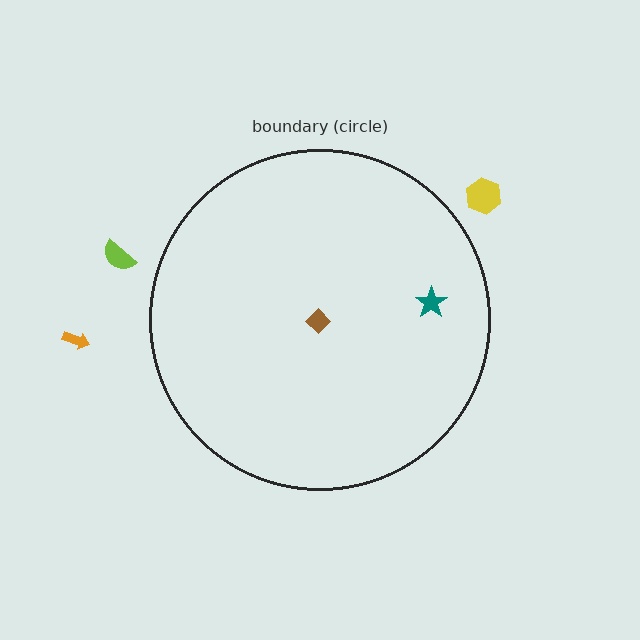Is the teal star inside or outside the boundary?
Inside.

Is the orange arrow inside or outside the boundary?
Outside.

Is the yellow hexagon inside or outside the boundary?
Outside.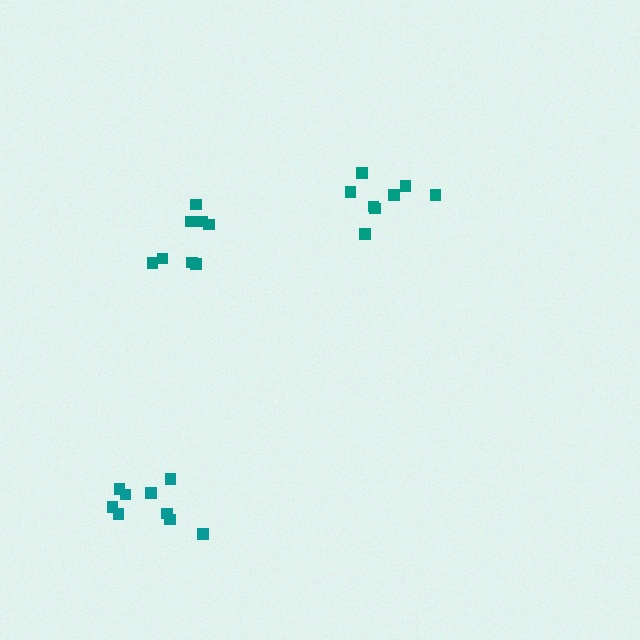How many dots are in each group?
Group 1: 9 dots, Group 2: 8 dots, Group 3: 8 dots (25 total).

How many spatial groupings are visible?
There are 3 spatial groupings.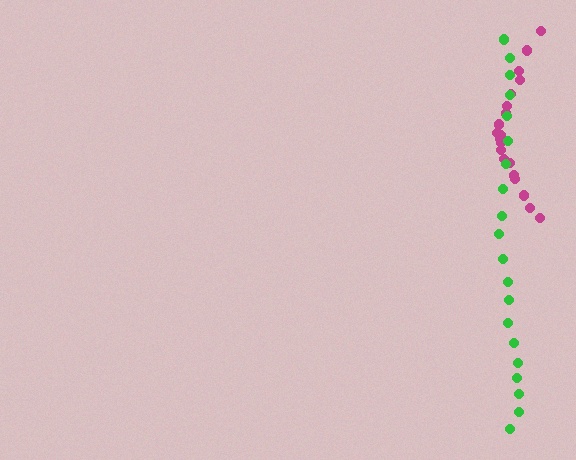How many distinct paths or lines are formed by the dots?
There are 2 distinct paths.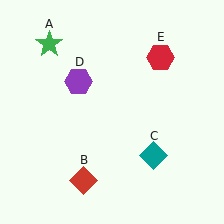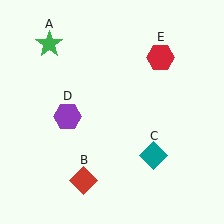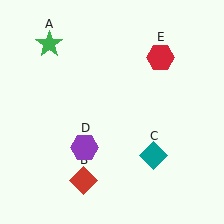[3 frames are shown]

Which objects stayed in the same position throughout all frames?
Green star (object A) and red diamond (object B) and teal diamond (object C) and red hexagon (object E) remained stationary.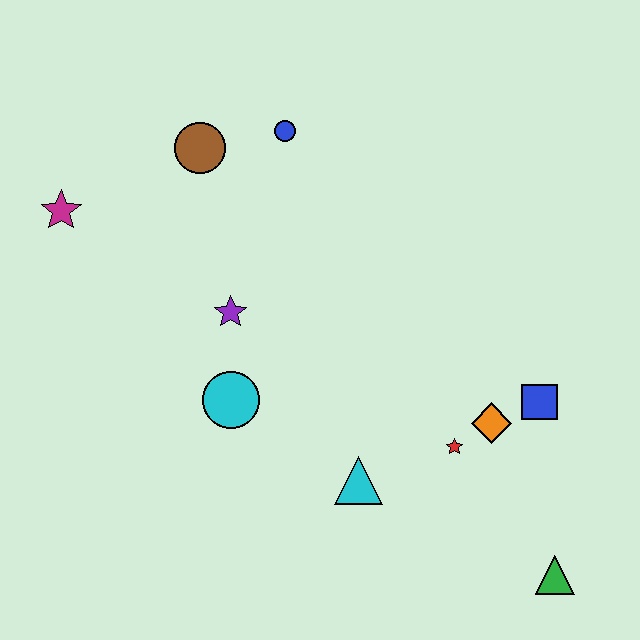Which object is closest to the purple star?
The cyan circle is closest to the purple star.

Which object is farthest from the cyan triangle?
The magenta star is farthest from the cyan triangle.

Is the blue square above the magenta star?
No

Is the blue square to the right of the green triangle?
No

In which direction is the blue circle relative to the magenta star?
The blue circle is to the right of the magenta star.